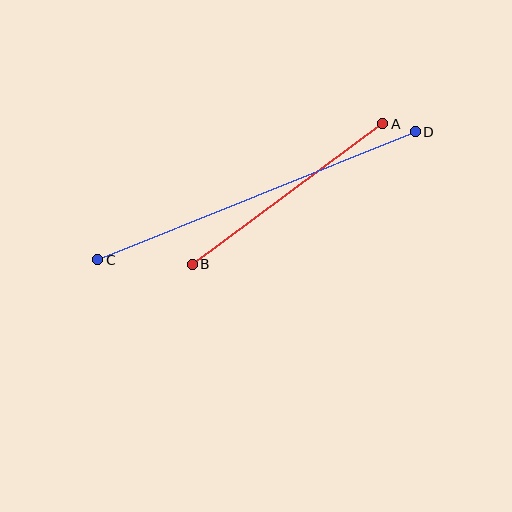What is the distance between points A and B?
The distance is approximately 237 pixels.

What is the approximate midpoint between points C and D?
The midpoint is at approximately (256, 196) pixels.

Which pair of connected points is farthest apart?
Points C and D are farthest apart.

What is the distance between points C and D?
The distance is approximately 342 pixels.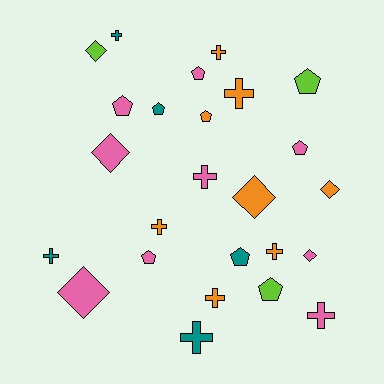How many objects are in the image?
There are 25 objects.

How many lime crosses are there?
There are no lime crosses.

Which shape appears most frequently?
Cross, with 10 objects.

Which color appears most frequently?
Pink, with 9 objects.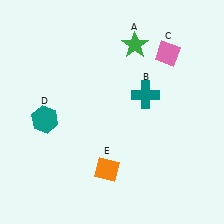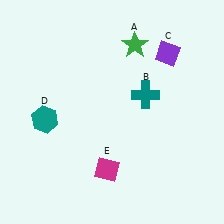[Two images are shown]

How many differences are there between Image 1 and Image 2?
There are 2 differences between the two images.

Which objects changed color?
C changed from pink to purple. E changed from orange to magenta.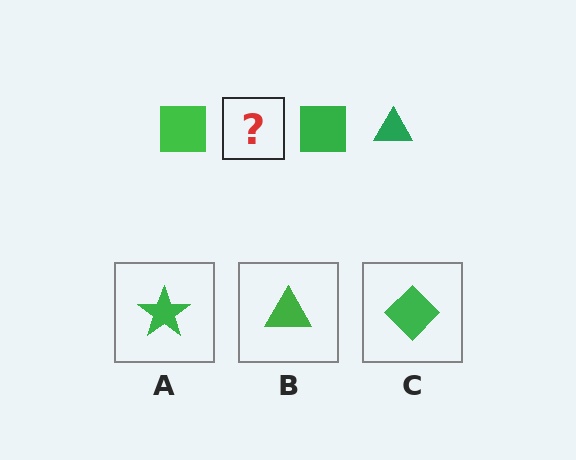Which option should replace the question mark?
Option B.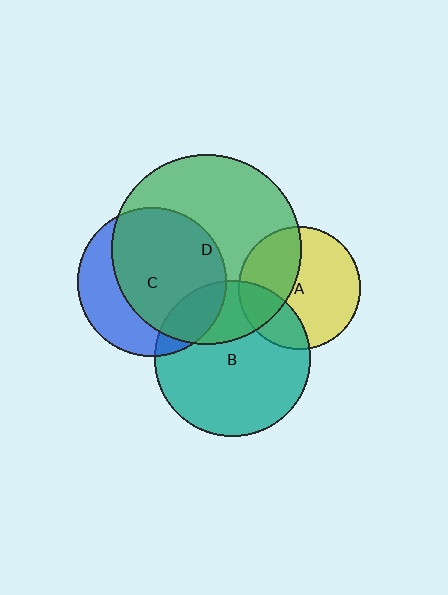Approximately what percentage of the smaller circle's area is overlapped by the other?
Approximately 25%.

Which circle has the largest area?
Circle D (green).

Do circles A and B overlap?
Yes.